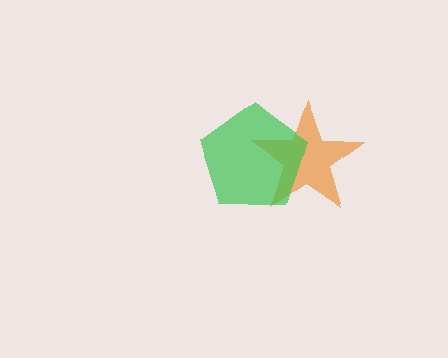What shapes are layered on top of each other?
The layered shapes are: an orange star, a green pentagon.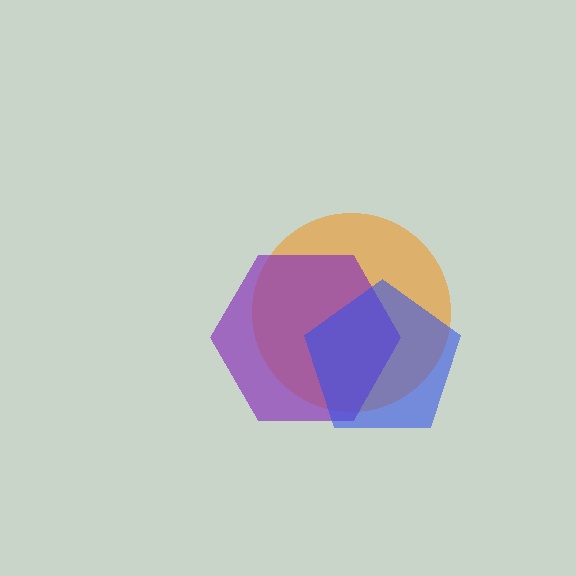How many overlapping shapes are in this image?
There are 3 overlapping shapes in the image.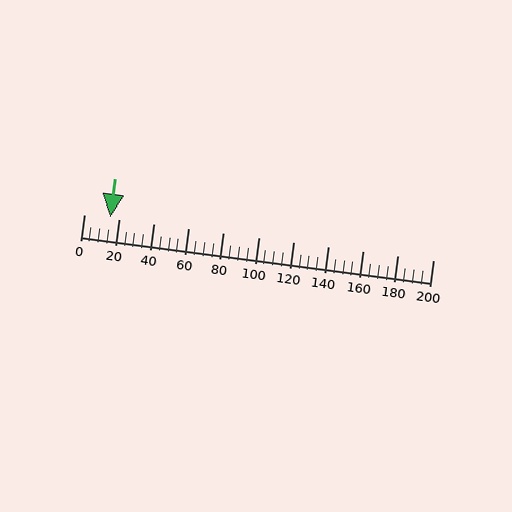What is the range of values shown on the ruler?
The ruler shows values from 0 to 200.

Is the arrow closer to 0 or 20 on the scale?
The arrow is closer to 20.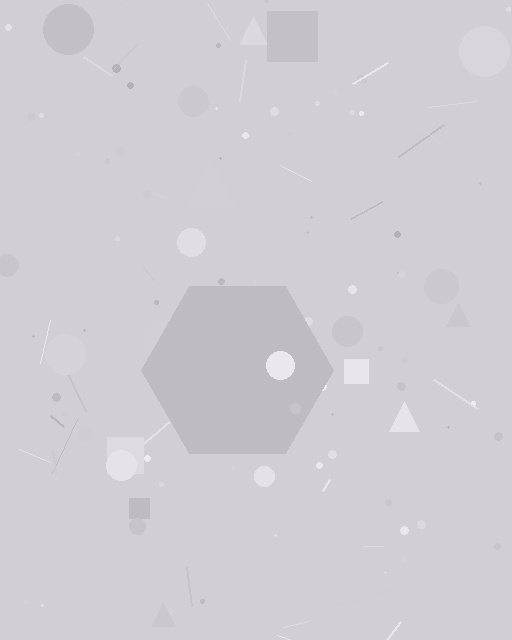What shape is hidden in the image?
A hexagon is hidden in the image.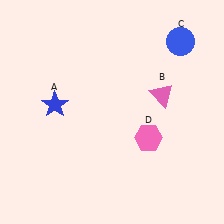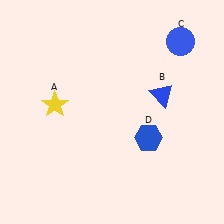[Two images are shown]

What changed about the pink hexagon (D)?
In Image 1, D is pink. In Image 2, it changed to blue.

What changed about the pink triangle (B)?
In Image 1, B is pink. In Image 2, it changed to blue.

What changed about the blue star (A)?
In Image 1, A is blue. In Image 2, it changed to yellow.